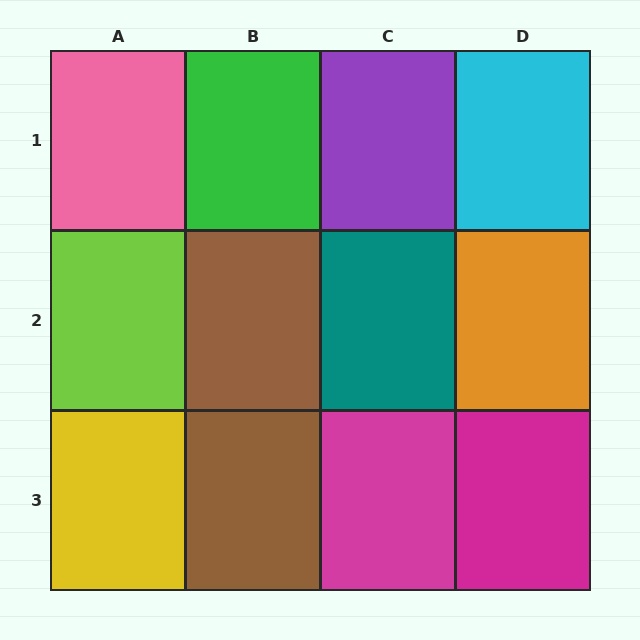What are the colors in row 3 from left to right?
Yellow, brown, magenta, magenta.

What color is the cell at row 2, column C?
Teal.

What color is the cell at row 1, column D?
Cyan.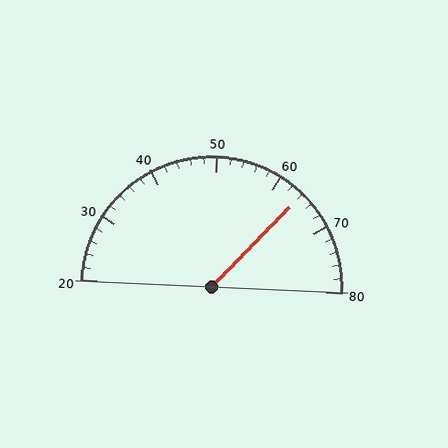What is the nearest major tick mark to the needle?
The nearest major tick mark is 60.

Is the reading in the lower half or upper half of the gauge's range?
The reading is in the upper half of the range (20 to 80).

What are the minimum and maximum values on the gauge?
The gauge ranges from 20 to 80.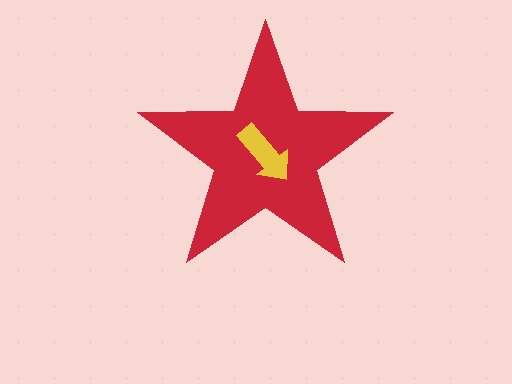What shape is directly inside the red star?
The yellow arrow.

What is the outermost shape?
The red star.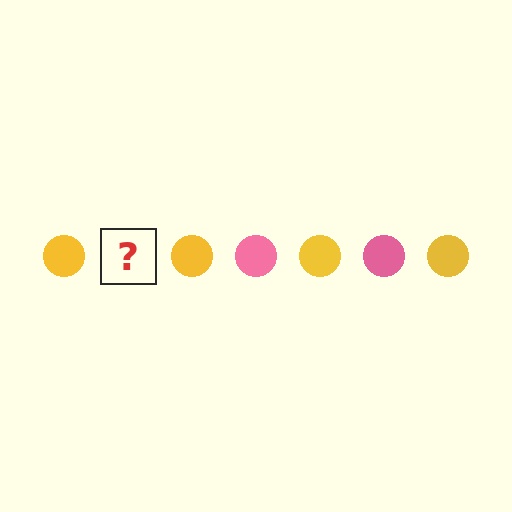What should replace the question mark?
The question mark should be replaced with a pink circle.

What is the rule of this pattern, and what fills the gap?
The rule is that the pattern cycles through yellow, pink circles. The gap should be filled with a pink circle.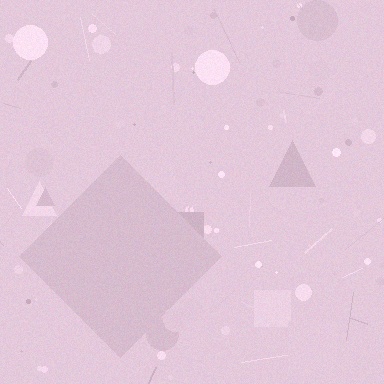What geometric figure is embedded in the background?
A diamond is embedded in the background.